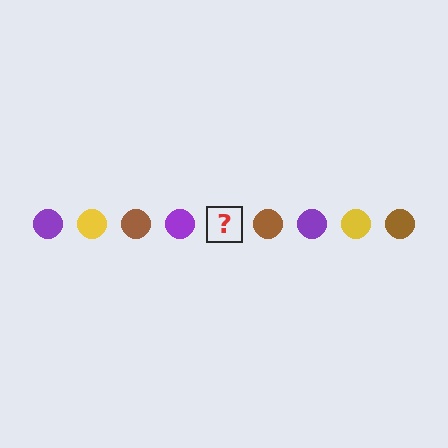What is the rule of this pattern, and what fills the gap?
The rule is that the pattern cycles through purple, yellow, brown circles. The gap should be filled with a yellow circle.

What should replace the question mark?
The question mark should be replaced with a yellow circle.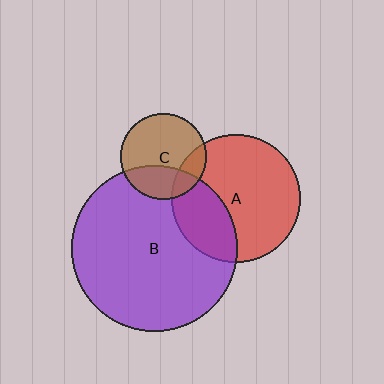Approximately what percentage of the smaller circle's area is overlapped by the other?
Approximately 30%.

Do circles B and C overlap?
Yes.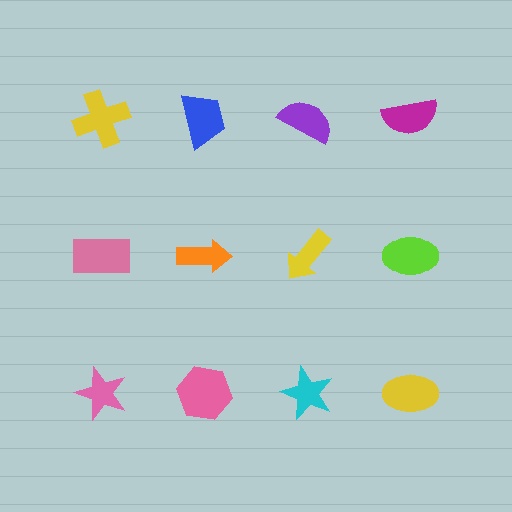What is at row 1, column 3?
A purple semicircle.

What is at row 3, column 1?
A pink star.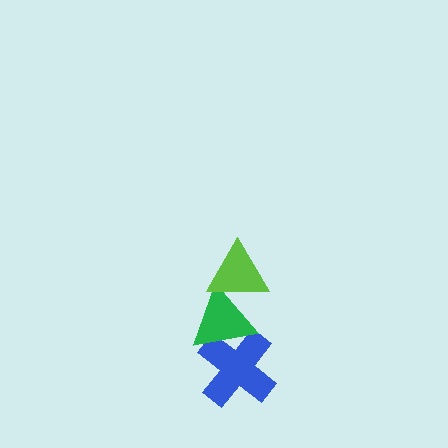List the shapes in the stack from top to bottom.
From top to bottom: the lime triangle, the green triangle, the blue cross.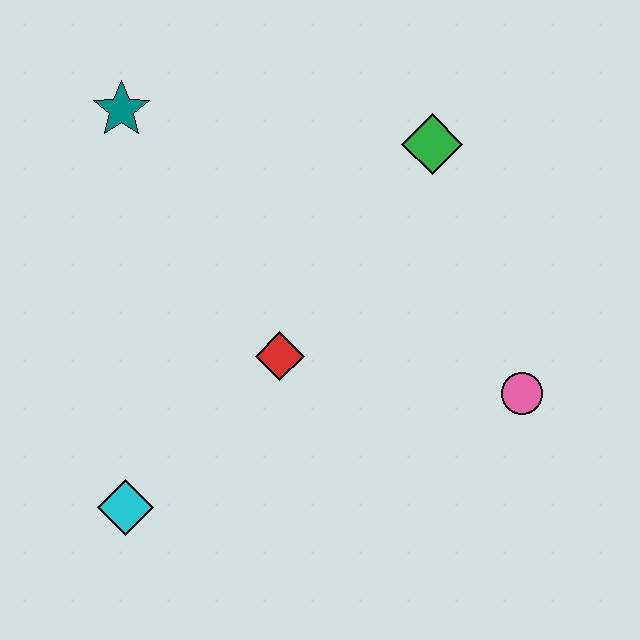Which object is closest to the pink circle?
The red diamond is closest to the pink circle.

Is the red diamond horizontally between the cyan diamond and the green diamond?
Yes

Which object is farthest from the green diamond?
The cyan diamond is farthest from the green diamond.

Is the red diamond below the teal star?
Yes